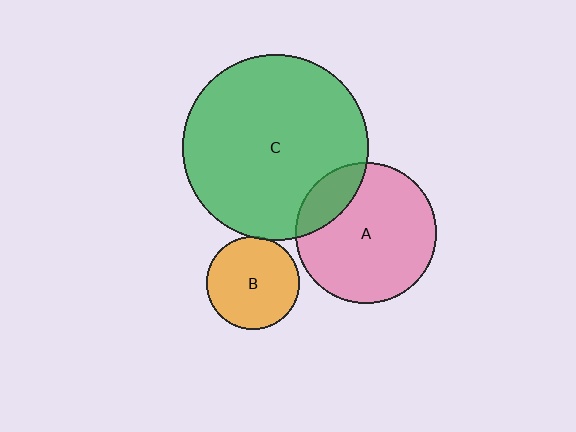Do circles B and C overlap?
Yes.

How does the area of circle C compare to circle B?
Approximately 4.0 times.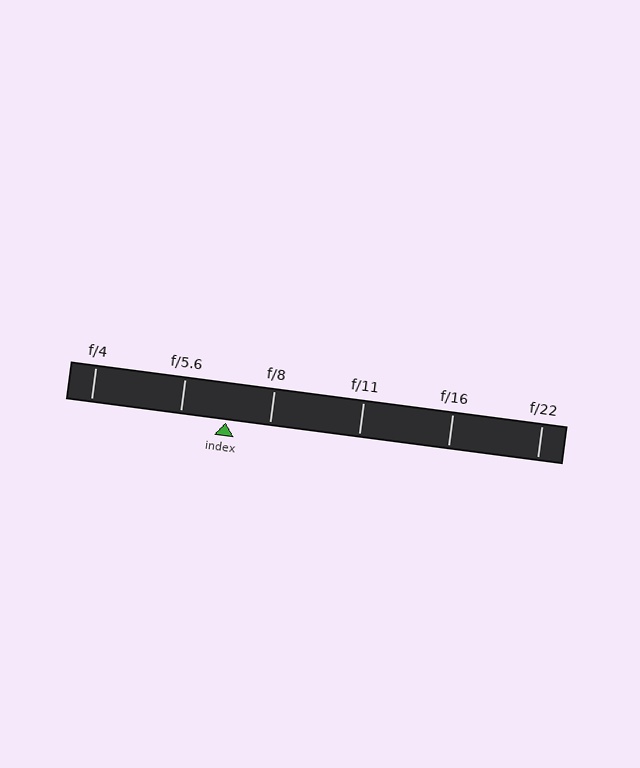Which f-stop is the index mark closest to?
The index mark is closest to f/8.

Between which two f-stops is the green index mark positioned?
The index mark is between f/5.6 and f/8.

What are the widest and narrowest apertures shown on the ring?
The widest aperture shown is f/4 and the narrowest is f/22.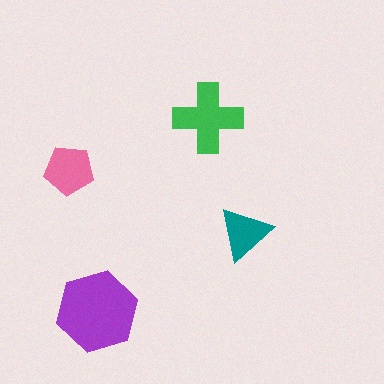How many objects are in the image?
There are 4 objects in the image.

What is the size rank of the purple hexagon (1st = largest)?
1st.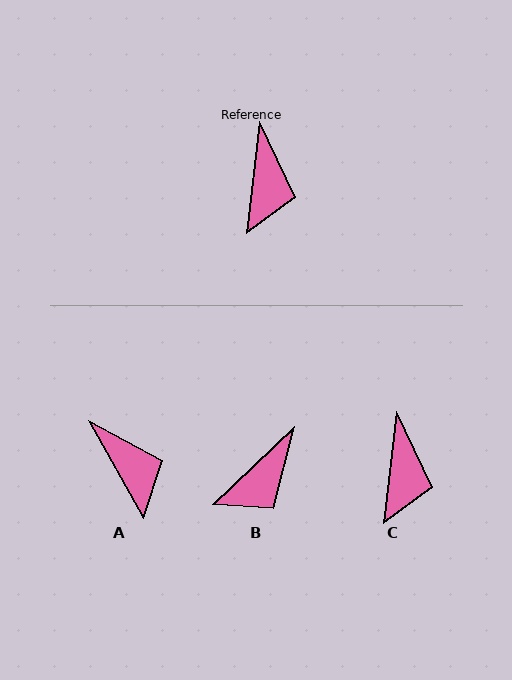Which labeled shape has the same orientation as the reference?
C.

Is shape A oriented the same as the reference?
No, it is off by about 35 degrees.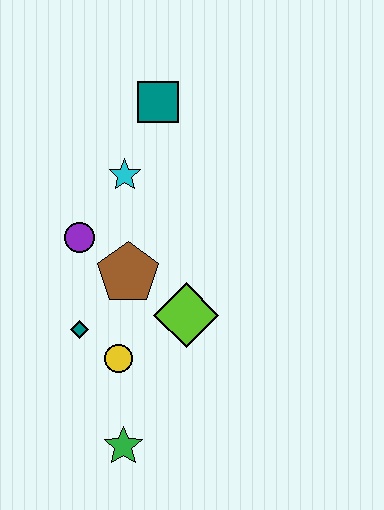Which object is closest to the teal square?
The cyan star is closest to the teal square.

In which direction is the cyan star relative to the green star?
The cyan star is above the green star.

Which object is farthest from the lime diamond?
The teal square is farthest from the lime diamond.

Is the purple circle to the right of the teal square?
No